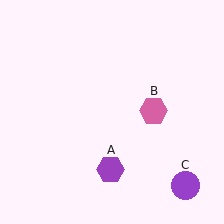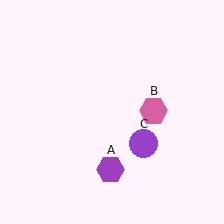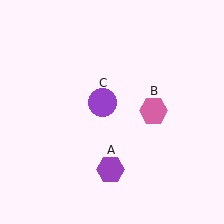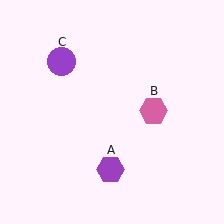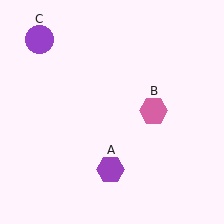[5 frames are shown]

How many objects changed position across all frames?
1 object changed position: purple circle (object C).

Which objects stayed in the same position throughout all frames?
Purple hexagon (object A) and pink hexagon (object B) remained stationary.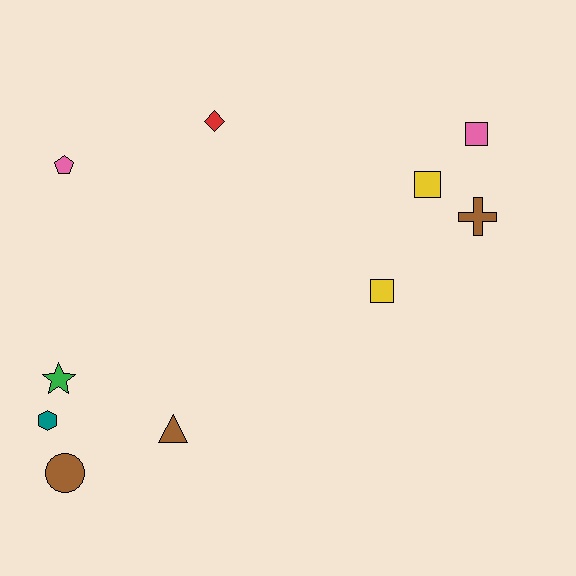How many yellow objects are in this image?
There are 2 yellow objects.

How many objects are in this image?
There are 10 objects.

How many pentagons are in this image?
There is 1 pentagon.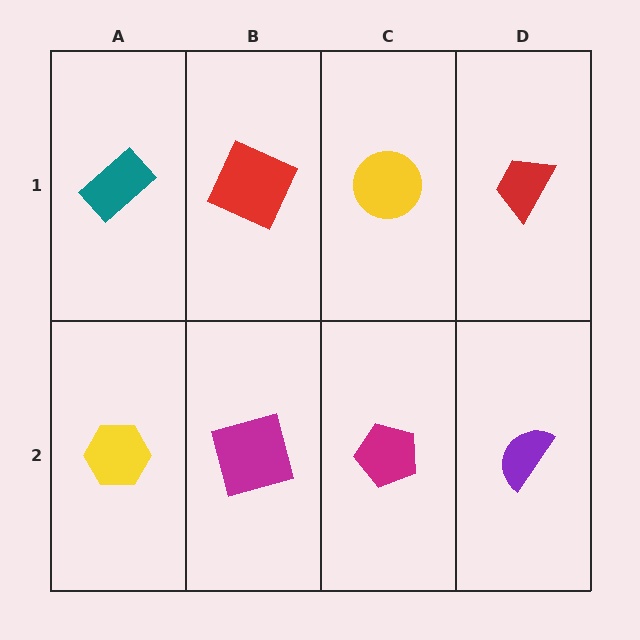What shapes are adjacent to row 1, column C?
A magenta pentagon (row 2, column C), a red square (row 1, column B), a red trapezoid (row 1, column D).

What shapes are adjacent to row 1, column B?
A magenta square (row 2, column B), a teal rectangle (row 1, column A), a yellow circle (row 1, column C).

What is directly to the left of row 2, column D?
A magenta pentagon.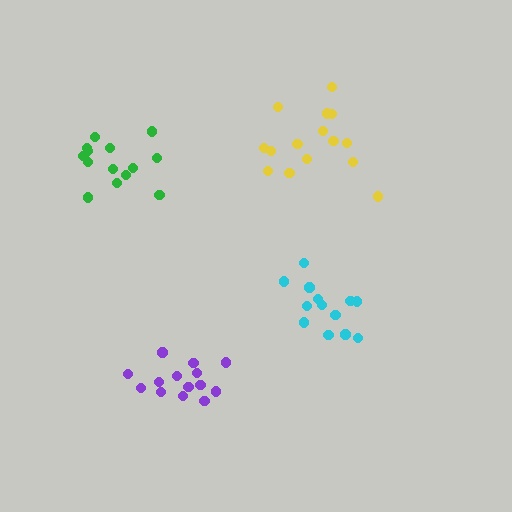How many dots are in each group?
Group 1: 14 dots, Group 2: 14 dots, Group 3: 15 dots, Group 4: 13 dots (56 total).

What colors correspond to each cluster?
The clusters are colored: purple, green, yellow, cyan.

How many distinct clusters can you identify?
There are 4 distinct clusters.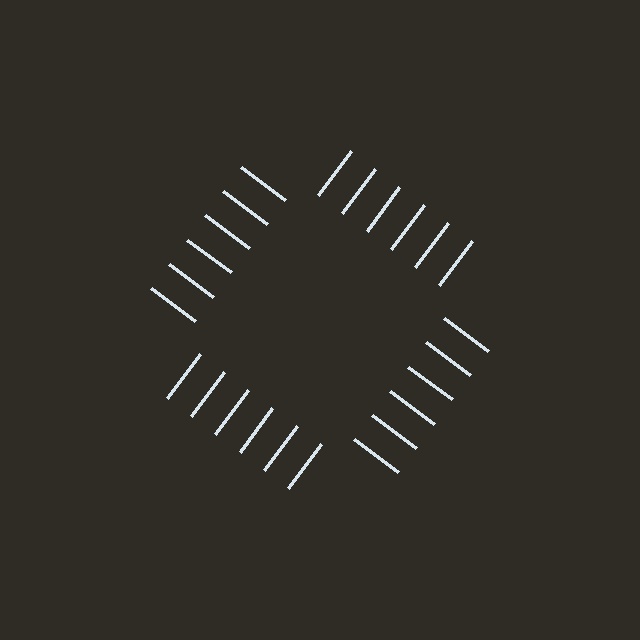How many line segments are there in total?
24 — 6 along each of the 4 edges.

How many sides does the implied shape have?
4 sides — the line-ends trace a square.